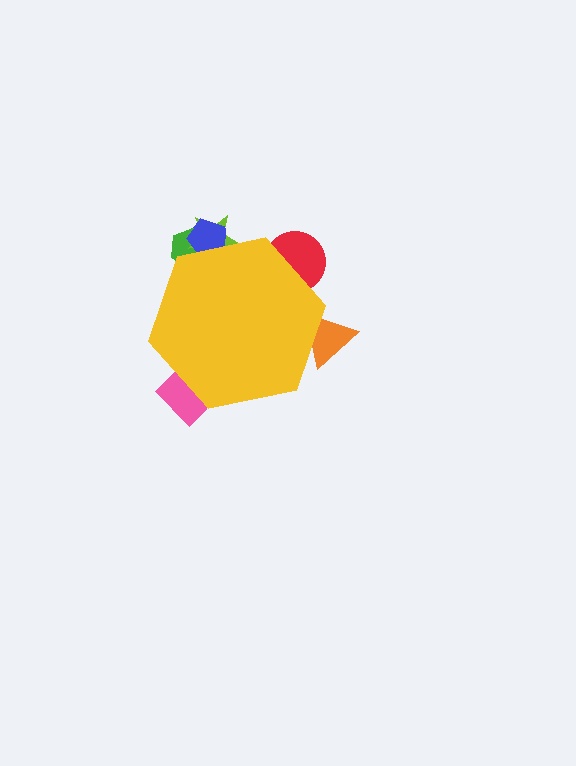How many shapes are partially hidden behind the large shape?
6 shapes are partially hidden.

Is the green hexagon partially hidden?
Yes, the green hexagon is partially hidden behind the yellow hexagon.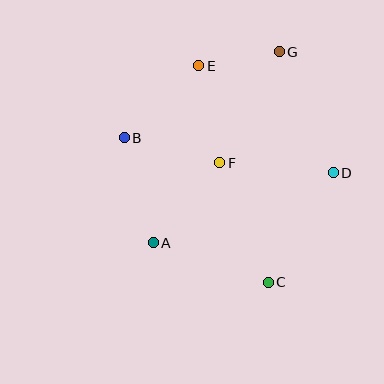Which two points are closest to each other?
Points E and G are closest to each other.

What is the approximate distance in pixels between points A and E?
The distance between A and E is approximately 183 pixels.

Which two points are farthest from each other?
Points C and G are farthest from each other.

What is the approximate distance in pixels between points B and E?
The distance between B and E is approximately 104 pixels.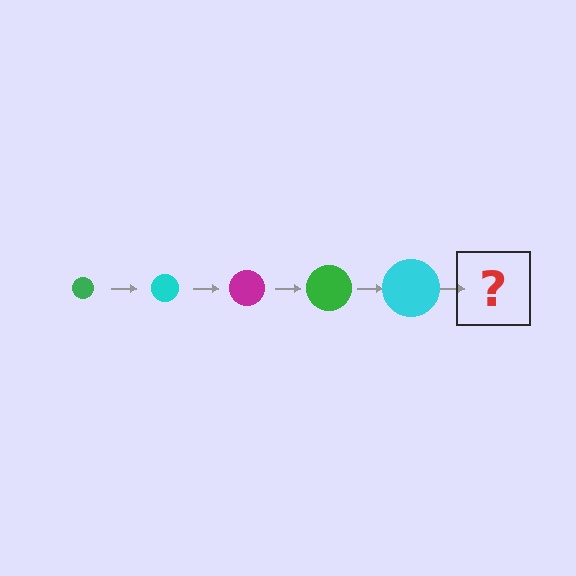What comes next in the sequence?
The next element should be a magenta circle, larger than the previous one.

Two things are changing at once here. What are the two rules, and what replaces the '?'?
The two rules are that the circle grows larger each step and the color cycles through green, cyan, and magenta. The '?' should be a magenta circle, larger than the previous one.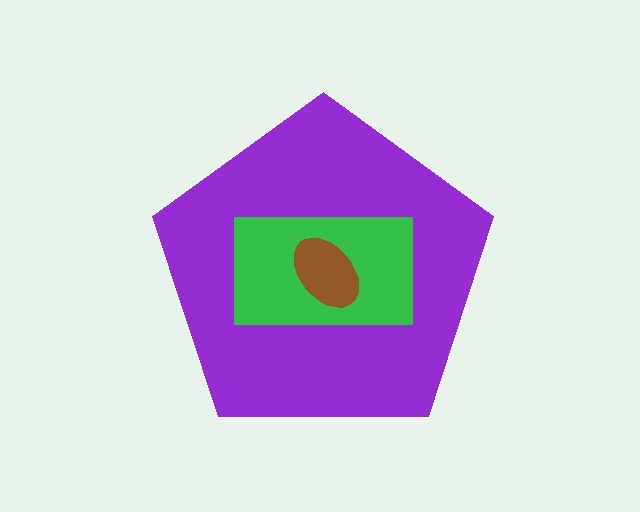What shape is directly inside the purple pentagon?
The green rectangle.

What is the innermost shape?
The brown ellipse.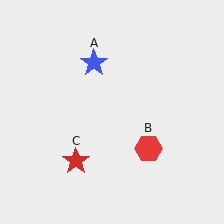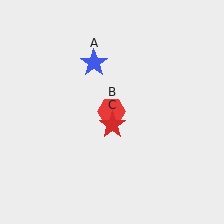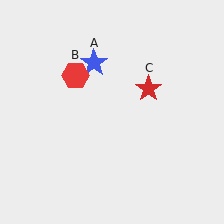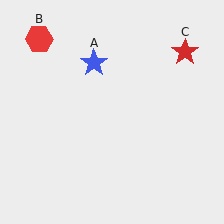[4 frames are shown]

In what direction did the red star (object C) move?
The red star (object C) moved up and to the right.